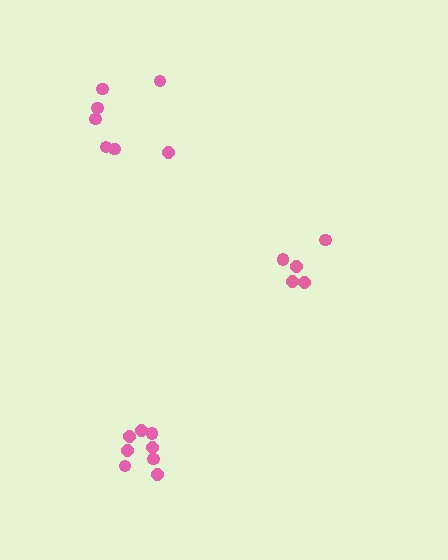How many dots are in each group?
Group 1: 7 dots, Group 2: 5 dots, Group 3: 8 dots (20 total).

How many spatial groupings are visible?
There are 3 spatial groupings.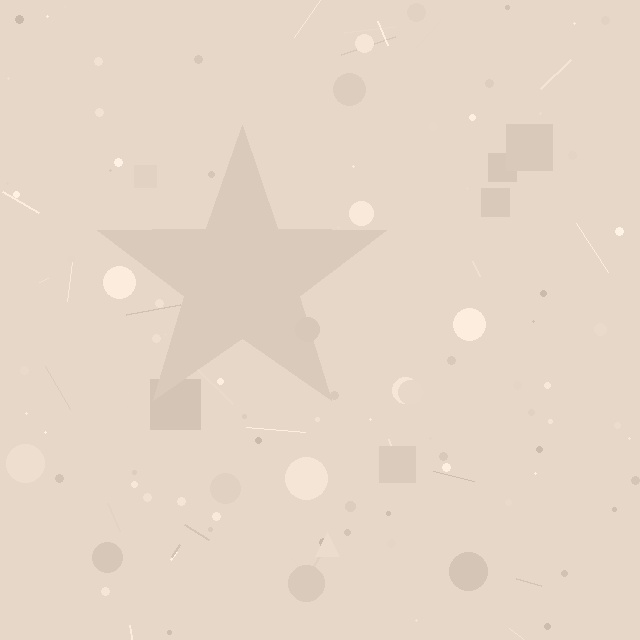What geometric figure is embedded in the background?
A star is embedded in the background.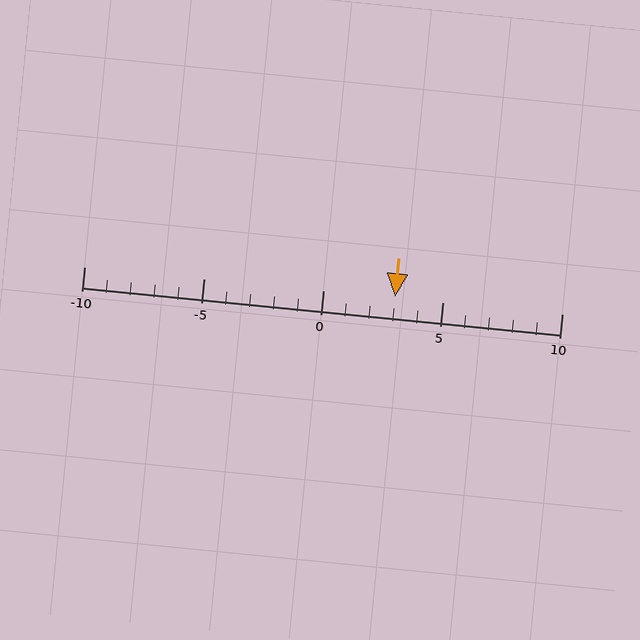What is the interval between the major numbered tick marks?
The major tick marks are spaced 5 units apart.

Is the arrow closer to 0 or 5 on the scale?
The arrow is closer to 5.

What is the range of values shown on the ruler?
The ruler shows values from -10 to 10.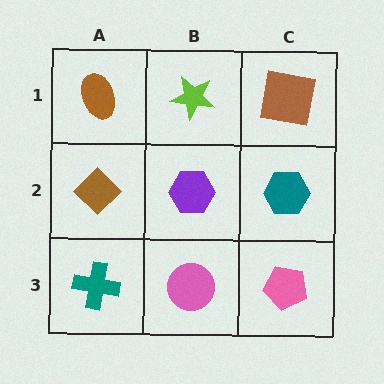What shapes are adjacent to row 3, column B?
A purple hexagon (row 2, column B), a teal cross (row 3, column A), a pink pentagon (row 3, column C).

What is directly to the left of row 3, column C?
A pink circle.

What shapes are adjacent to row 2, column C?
A brown square (row 1, column C), a pink pentagon (row 3, column C), a purple hexagon (row 2, column B).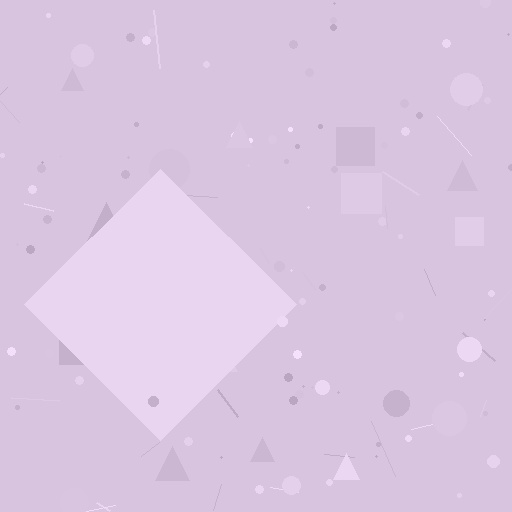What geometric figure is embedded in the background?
A diamond is embedded in the background.